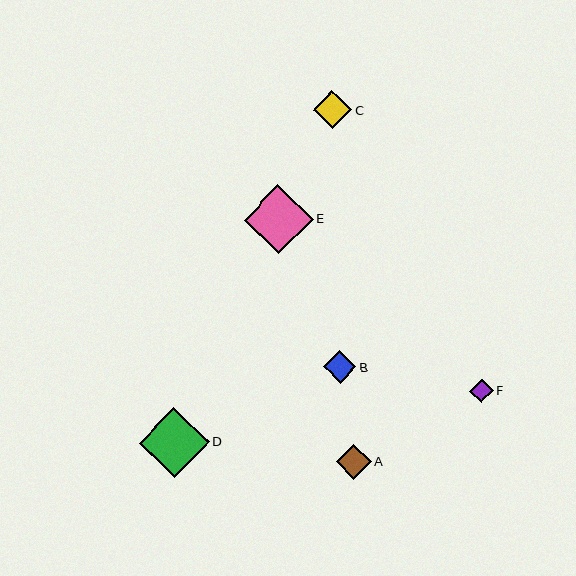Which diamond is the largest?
Diamond D is the largest with a size of approximately 70 pixels.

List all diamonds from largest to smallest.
From largest to smallest: D, E, C, A, B, F.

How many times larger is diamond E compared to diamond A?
Diamond E is approximately 2.0 times the size of diamond A.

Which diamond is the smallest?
Diamond F is the smallest with a size of approximately 23 pixels.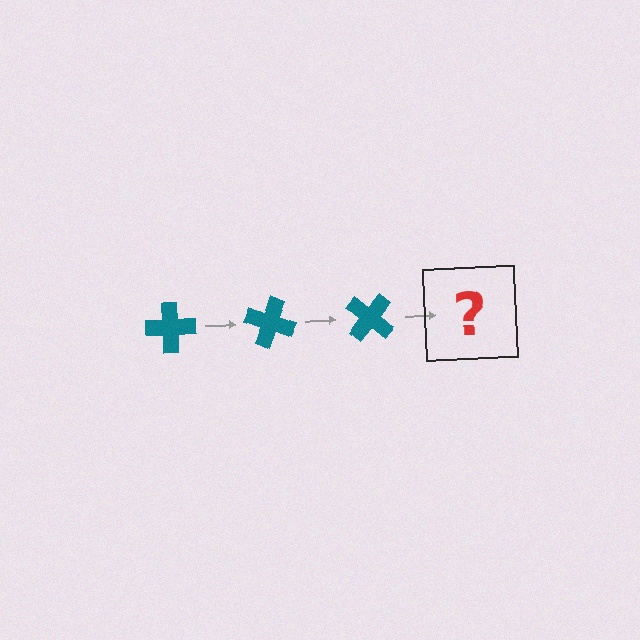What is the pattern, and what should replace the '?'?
The pattern is that the cross rotates 20 degrees each step. The '?' should be a teal cross rotated 60 degrees.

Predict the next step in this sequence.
The next step is a teal cross rotated 60 degrees.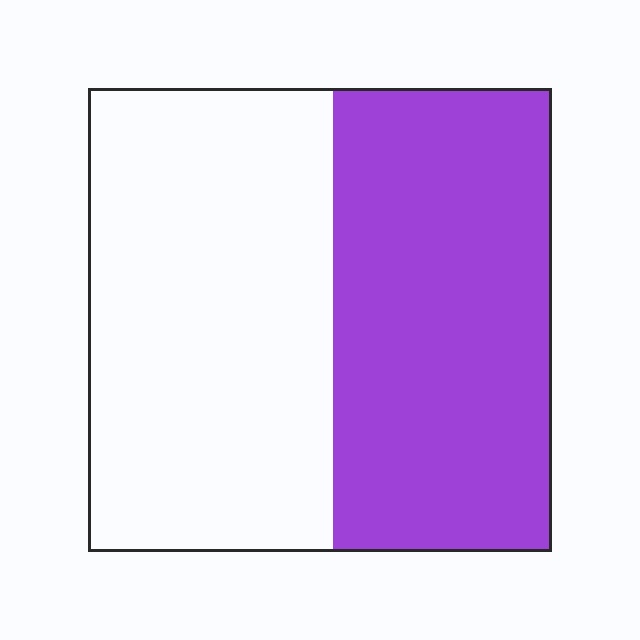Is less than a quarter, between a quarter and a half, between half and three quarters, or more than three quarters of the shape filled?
Between a quarter and a half.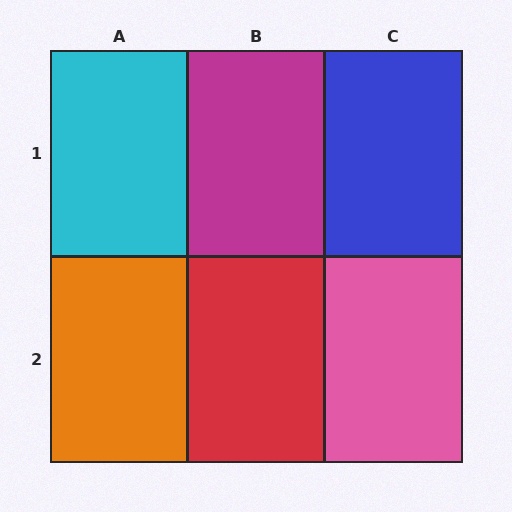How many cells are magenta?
1 cell is magenta.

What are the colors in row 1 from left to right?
Cyan, magenta, blue.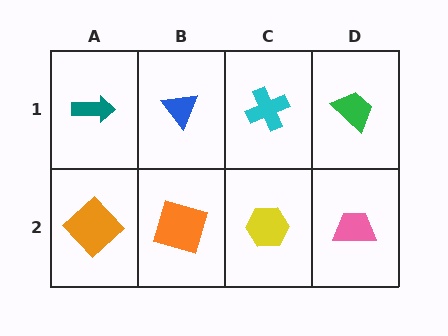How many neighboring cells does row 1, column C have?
3.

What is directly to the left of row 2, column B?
An orange diamond.